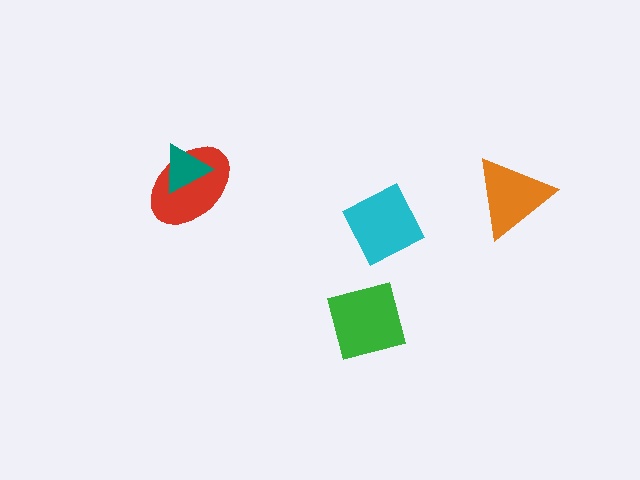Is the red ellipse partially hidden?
Yes, it is partially covered by another shape.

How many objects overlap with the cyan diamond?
0 objects overlap with the cyan diamond.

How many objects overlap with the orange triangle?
0 objects overlap with the orange triangle.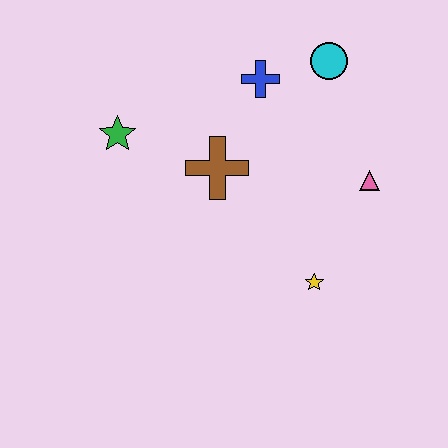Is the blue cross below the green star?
No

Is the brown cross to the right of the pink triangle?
No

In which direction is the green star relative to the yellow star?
The green star is to the left of the yellow star.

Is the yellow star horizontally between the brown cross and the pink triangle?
Yes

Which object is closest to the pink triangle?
The yellow star is closest to the pink triangle.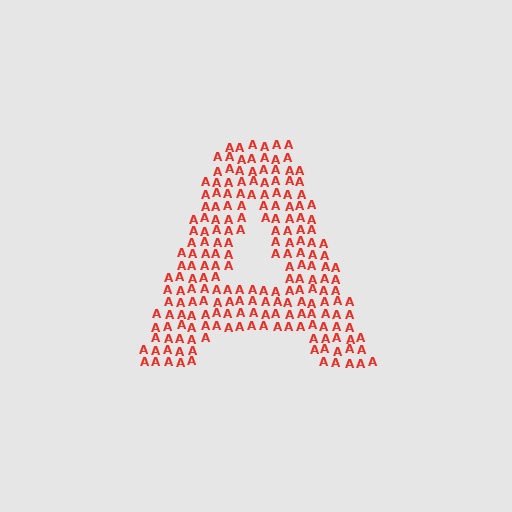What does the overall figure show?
The overall figure shows the letter A.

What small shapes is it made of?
It is made of small letter A's.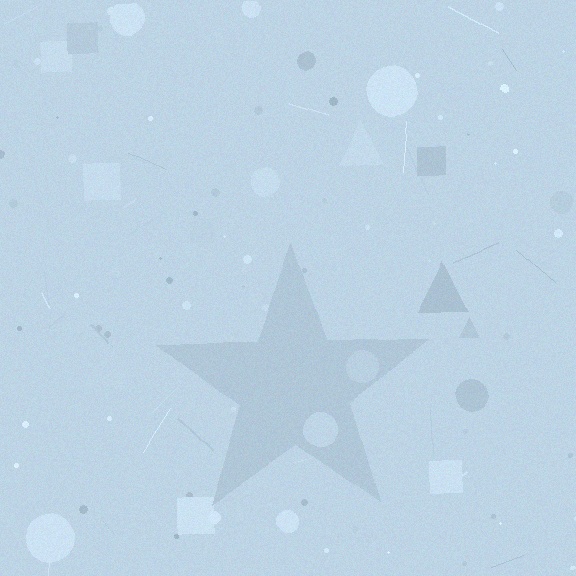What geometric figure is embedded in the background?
A star is embedded in the background.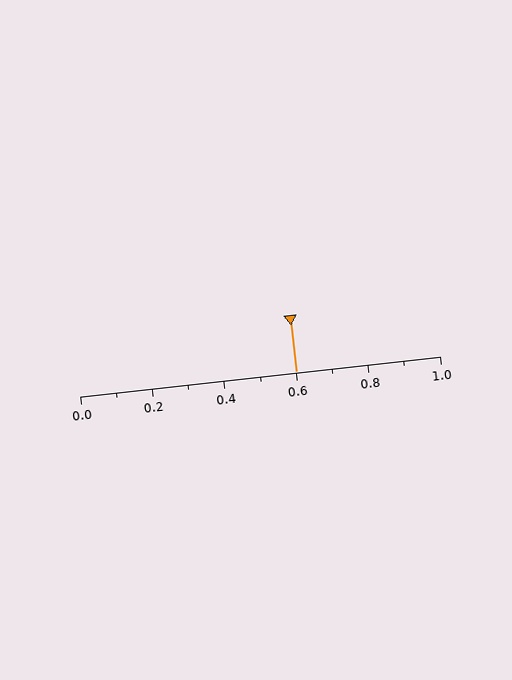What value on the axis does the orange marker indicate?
The marker indicates approximately 0.6.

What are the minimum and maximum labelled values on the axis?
The axis runs from 0.0 to 1.0.